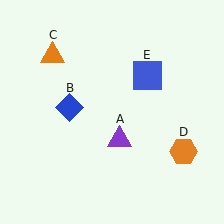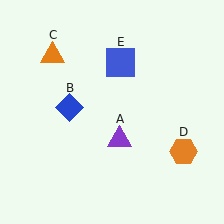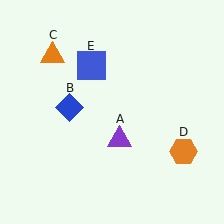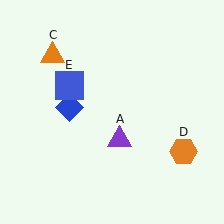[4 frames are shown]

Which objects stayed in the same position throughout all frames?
Purple triangle (object A) and blue diamond (object B) and orange triangle (object C) and orange hexagon (object D) remained stationary.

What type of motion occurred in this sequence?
The blue square (object E) rotated counterclockwise around the center of the scene.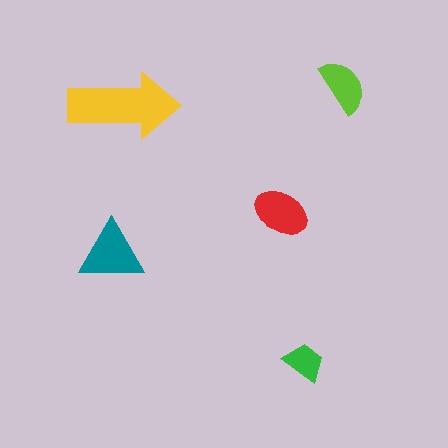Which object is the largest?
The yellow arrow.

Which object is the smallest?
The green trapezoid.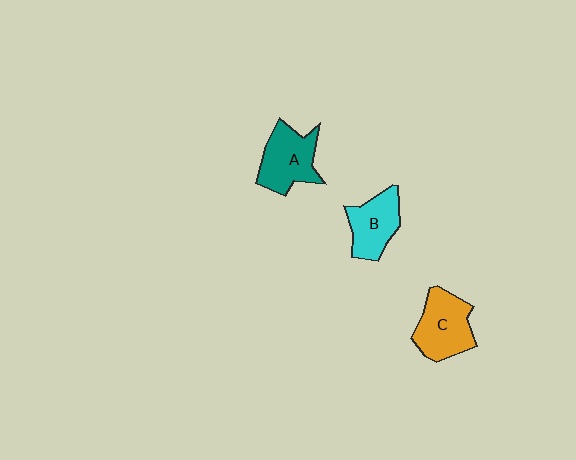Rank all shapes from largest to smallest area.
From largest to smallest: C (orange), A (teal), B (cyan).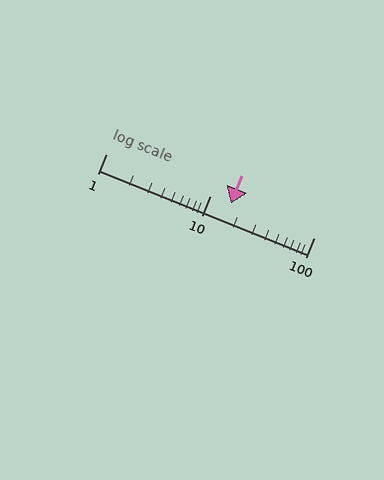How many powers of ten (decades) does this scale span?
The scale spans 2 decades, from 1 to 100.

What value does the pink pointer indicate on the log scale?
The pointer indicates approximately 16.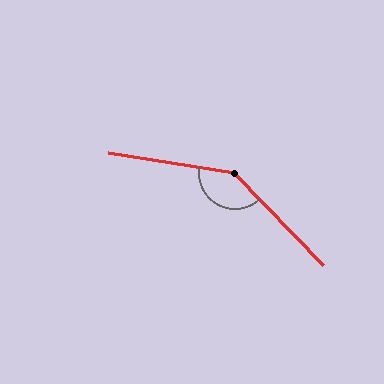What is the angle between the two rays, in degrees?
Approximately 143 degrees.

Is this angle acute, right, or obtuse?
It is obtuse.